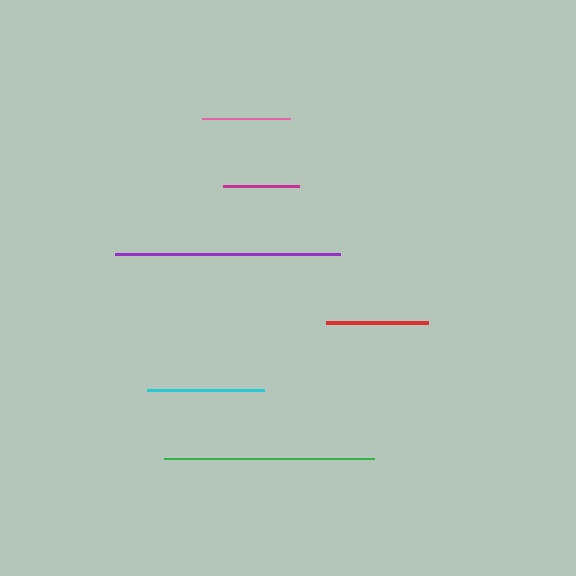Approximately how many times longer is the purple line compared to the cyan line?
The purple line is approximately 1.9 times the length of the cyan line.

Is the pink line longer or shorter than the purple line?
The purple line is longer than the pink line.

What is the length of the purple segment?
The purple segment is approximately 225 pixels long.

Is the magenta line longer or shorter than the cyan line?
The cyan line is longer than the magenta line.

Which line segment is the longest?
The purple line is the longest at approximately 225 pixels.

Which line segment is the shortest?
The magenta line is the shortest at approximately 76 pixels.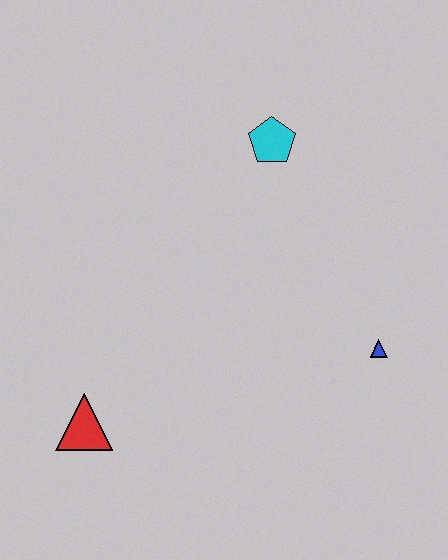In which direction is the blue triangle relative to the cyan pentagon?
The blue triangle is below the cyan pentagon.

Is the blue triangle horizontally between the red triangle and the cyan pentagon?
No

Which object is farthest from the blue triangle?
The red triangle is farthest from the blue triangle.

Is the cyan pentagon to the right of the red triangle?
Yes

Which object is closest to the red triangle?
The blue triangle is closest to the red triangle.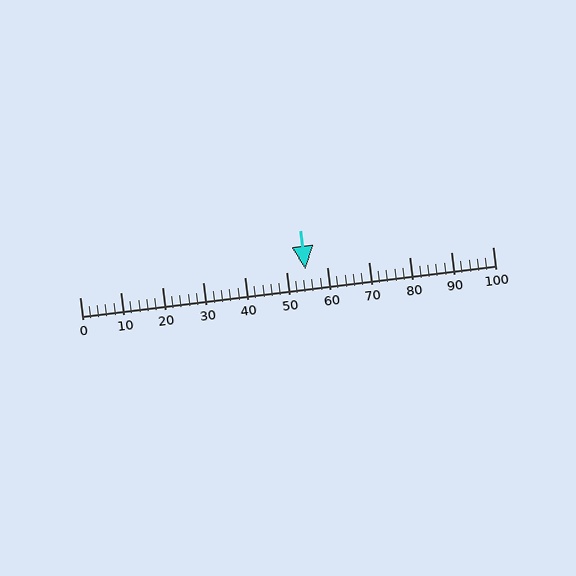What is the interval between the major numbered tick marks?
The major tick marks are spaced 10 units apart.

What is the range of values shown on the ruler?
The ruler shows values from 0 to 100.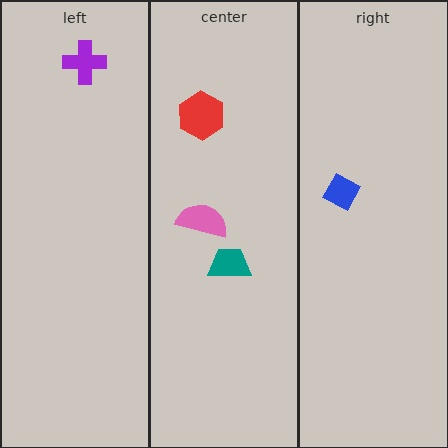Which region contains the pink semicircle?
The center region.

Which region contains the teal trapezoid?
The center region.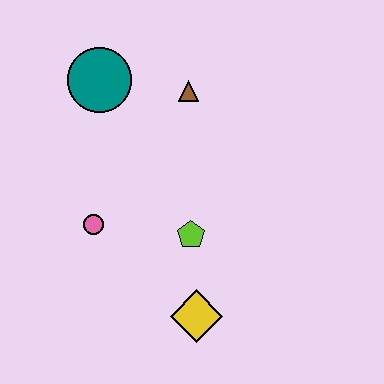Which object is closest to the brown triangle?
The teal circle is closest to the brown triangle.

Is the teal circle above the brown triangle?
Yes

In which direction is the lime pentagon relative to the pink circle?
The lime pentagon is to the right of the pink circle.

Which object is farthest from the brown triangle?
The yellow diamond is farthest from the brown triangle.